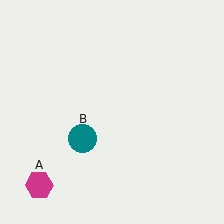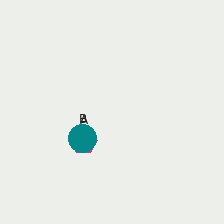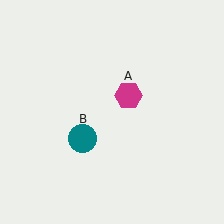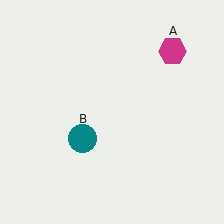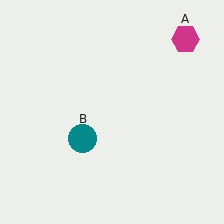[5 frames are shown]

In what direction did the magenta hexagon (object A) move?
The magenta hexagon (object A) moved up and to the right.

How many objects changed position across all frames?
1 object changed position: magenta hexagon (object A).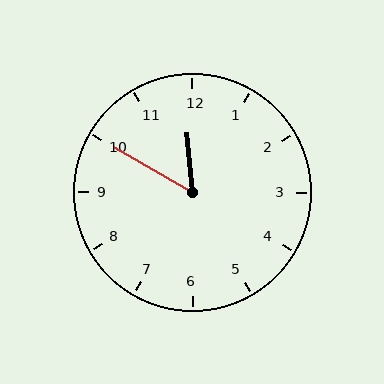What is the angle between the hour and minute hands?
Approximately 55 degrees.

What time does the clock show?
11:50.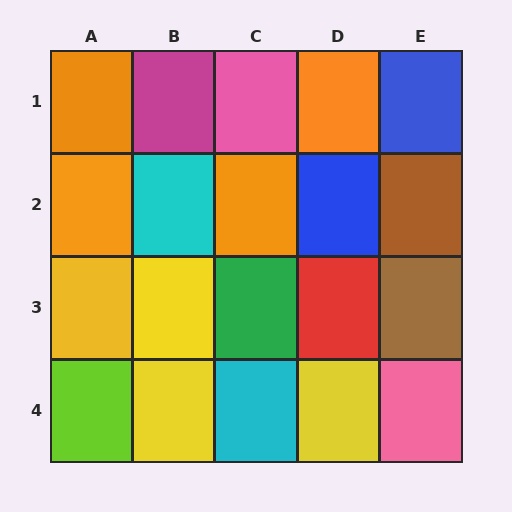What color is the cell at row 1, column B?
Magenta.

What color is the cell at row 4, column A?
Lime.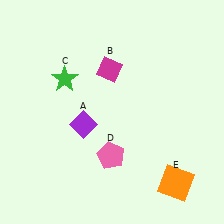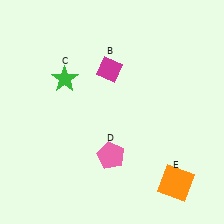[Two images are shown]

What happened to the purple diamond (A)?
The purple diamond (A) was removed in Image 2. It was in the bottom-left area of Image 1.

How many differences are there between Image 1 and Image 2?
There is 1 difference between the two images.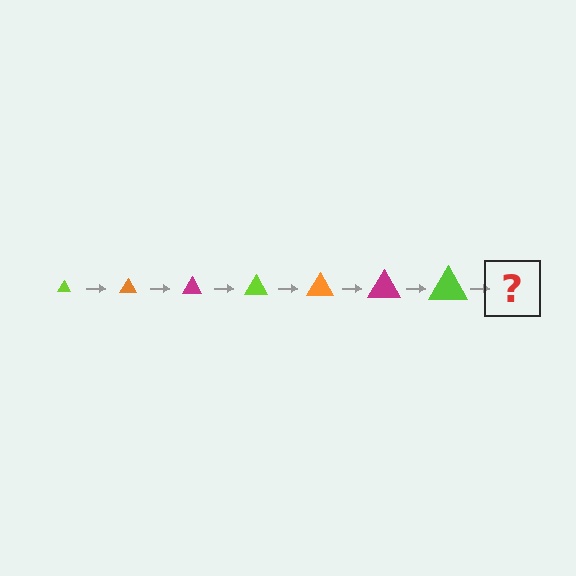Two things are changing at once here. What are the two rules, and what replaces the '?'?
The two rules are that the triangle grows larger each step and the color cycles through lime, orange, and magenta. The '?' should be an orange triangle, larger than the previous one.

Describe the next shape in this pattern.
It should be an orange triangle, larger than the previous one.